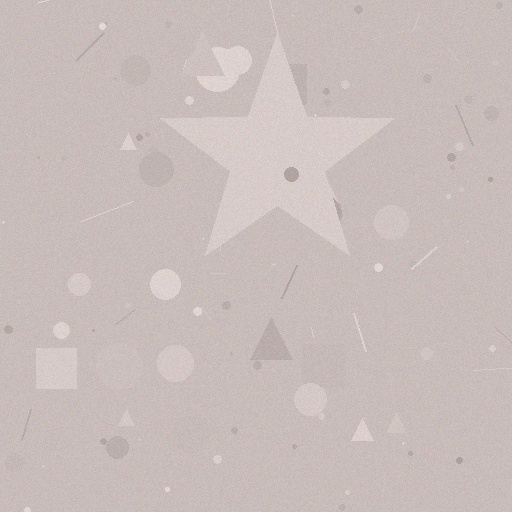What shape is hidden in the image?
A star is hidden in the image.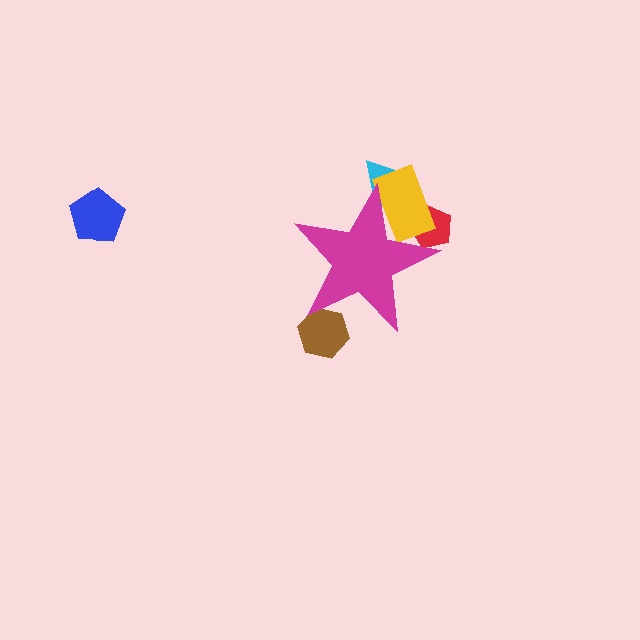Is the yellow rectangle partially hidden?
Yes, the yellow rectangle is partially hidden behind the magenta star.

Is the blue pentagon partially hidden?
No, the blue pentagon is fully visible.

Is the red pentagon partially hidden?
Yes, the red pentagon is partially hidden behind the magenta star.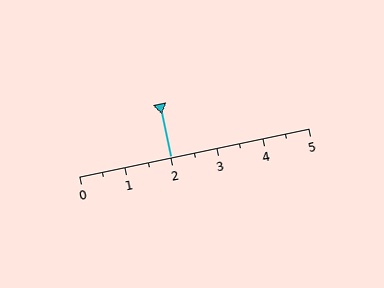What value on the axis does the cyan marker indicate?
The marker indicates approximately 2.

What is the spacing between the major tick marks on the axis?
The major ticks are spaced 1 apart.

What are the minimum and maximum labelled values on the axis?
The axis runs from 0 to 5.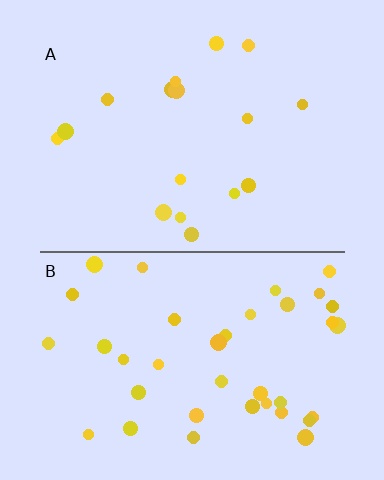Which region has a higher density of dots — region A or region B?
B (the bottom).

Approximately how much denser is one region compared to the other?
Approximately 2.3× — region B over region A.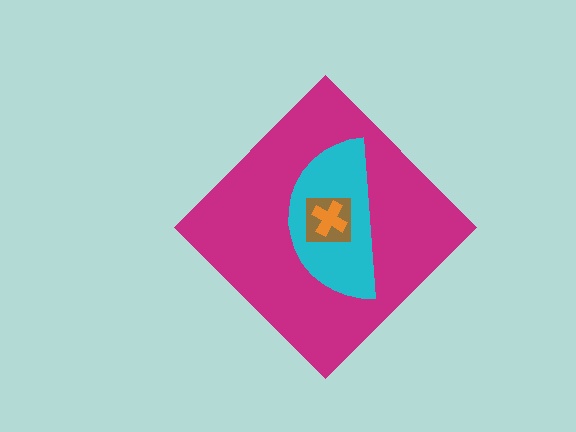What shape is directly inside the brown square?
The orange cross.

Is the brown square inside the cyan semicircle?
Yes.